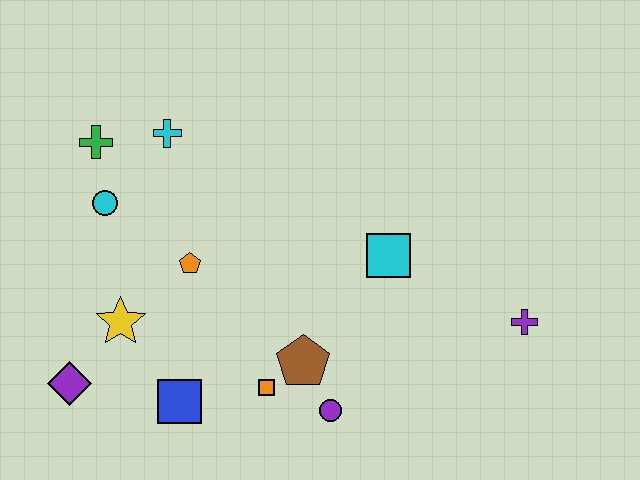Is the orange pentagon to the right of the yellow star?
Yes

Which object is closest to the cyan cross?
The green cross is closest to the cyan cross.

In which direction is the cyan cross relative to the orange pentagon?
The cyan cross is above the orange pentagon.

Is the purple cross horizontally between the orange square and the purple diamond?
No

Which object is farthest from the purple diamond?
The purple cross is farthest from the purple diamond.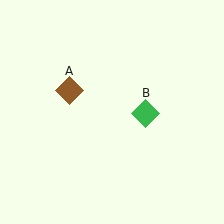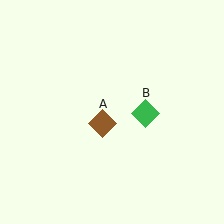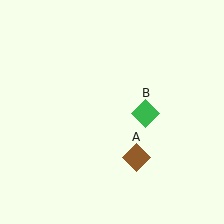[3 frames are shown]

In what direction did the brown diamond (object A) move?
The brown diamond (object A) moved down and to the right.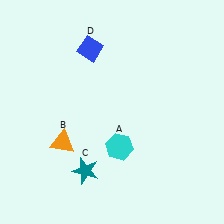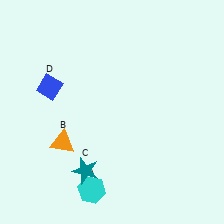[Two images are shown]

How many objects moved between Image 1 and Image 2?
2 objects moved between the two images.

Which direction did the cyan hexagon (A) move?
The cyan hexagon (A) moved down.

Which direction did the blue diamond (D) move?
The blue diamond (D) moved left.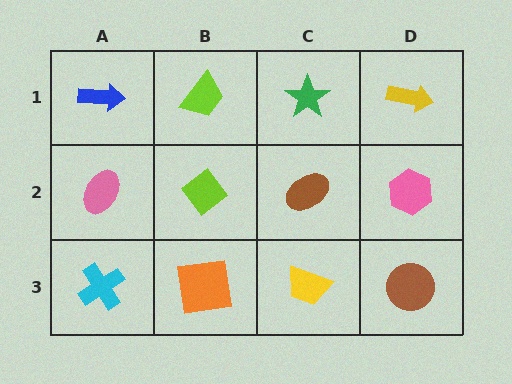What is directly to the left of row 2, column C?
A lime diamond.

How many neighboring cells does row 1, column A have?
2.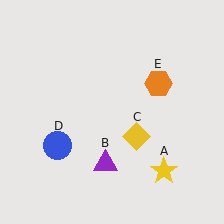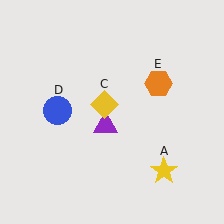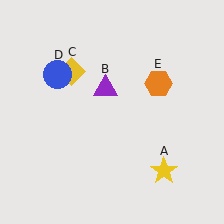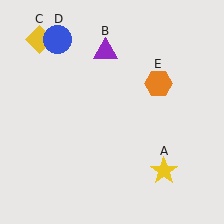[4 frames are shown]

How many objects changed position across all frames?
3 objects changed position: purple triangle (object B), yellow diamond (object C), blue circle (object D).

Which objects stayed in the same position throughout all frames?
Yellow star (object A) and orange hexagon (object E) remained stationary.